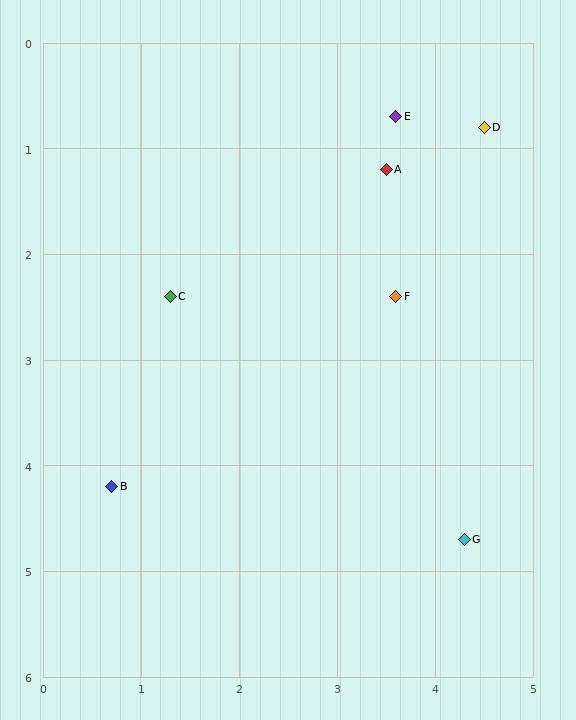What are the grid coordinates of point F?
Point F is at approximately (3.6, 2.4).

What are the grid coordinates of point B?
Point B is at approximately (0.7, 4.2).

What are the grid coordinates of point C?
Point C is at approximately (1.3, 2.4).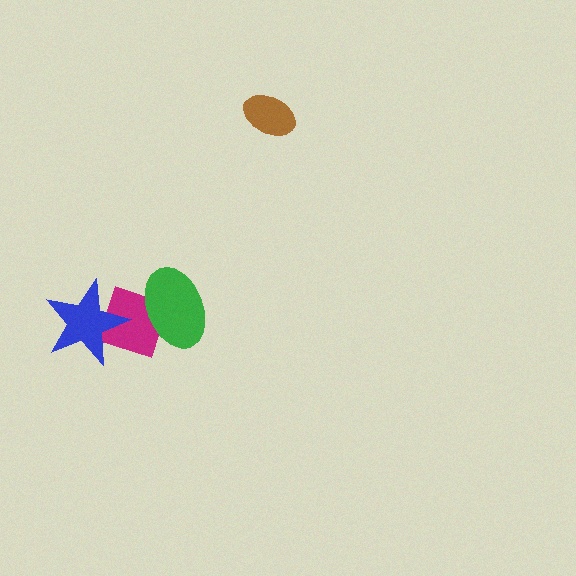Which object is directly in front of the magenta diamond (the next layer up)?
The green ellipse is directly in front of the magenta diamond.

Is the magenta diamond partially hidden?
Yes, it is partially covered by another shape.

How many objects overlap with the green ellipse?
1 object overlaps with the green ellipse.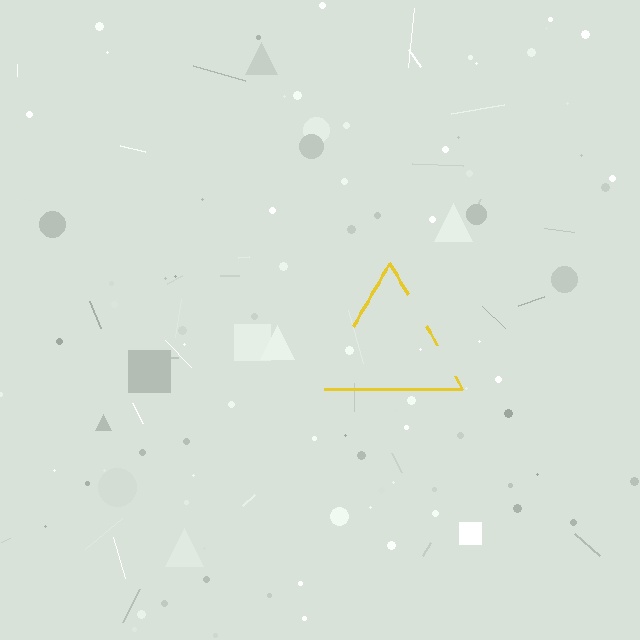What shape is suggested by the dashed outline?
The dashed outline suggests a triangle.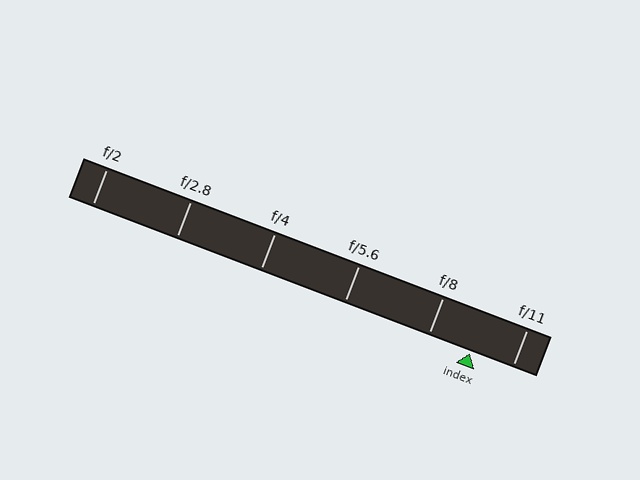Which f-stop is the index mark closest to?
The index mark is closest to f/11.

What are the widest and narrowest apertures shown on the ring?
The widest aperture shown is f/2 and the narrowest is f/11.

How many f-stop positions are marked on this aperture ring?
There are 6 f-stop positions marked.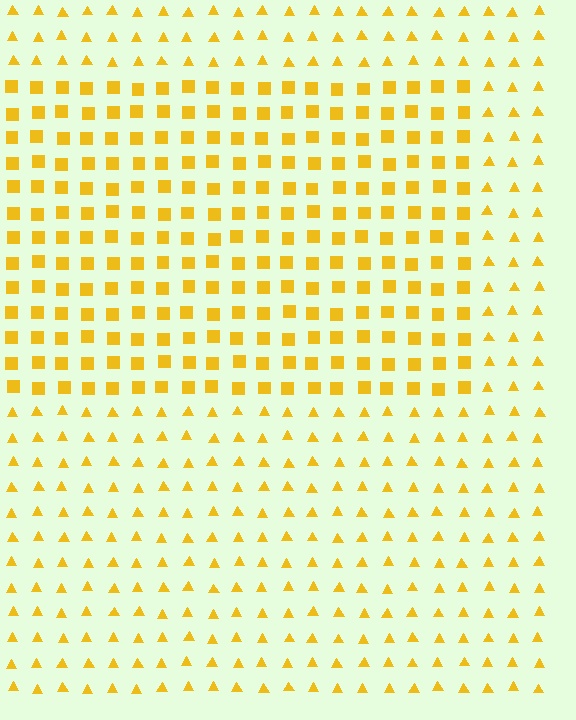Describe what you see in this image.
The image is filled with small yellow elements arranged in a uniform grid. A rectangle-shaped region contains squares, while the surrounding area contains triangles. The boundary is defined purely by the change in element shape.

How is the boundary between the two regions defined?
The boundary is defined by a change in element shape: squares inside vs. triangles outside. All elements share the same color and spacing.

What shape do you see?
I see a rectangle.